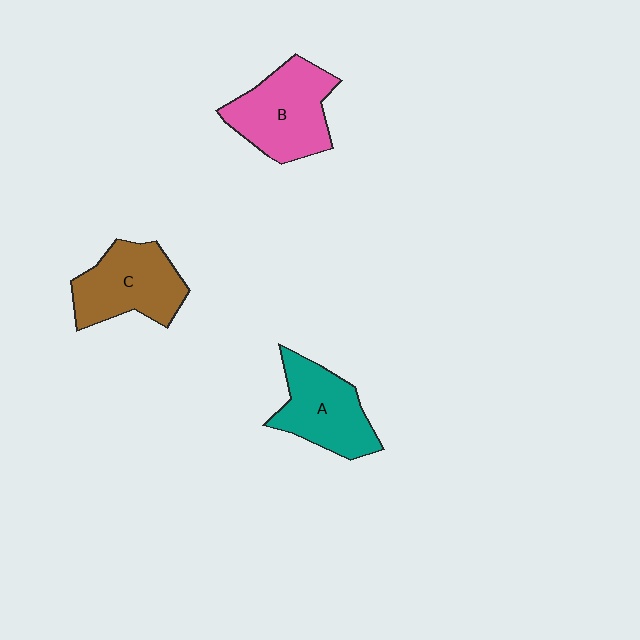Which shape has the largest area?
Shape B (pink).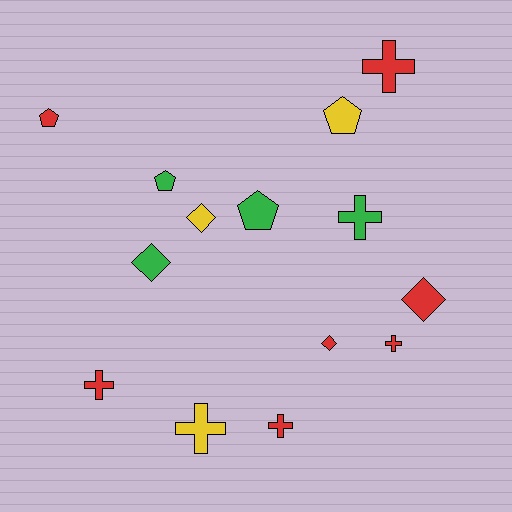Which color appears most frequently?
Red, with 7 objects.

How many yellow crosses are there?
There is 1 yellow cross.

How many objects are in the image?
There are 14 objects.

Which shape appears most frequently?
Cross, with 6 objects.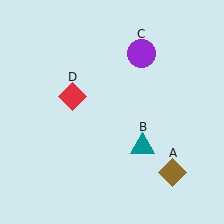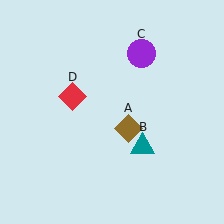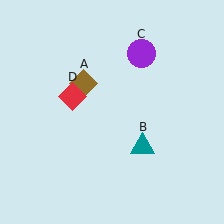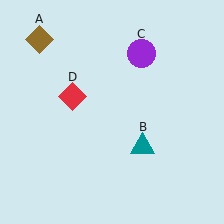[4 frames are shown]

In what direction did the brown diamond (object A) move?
The brown diamond (object A) moved up and to the left.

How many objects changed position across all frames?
1 object changed position: brown diamond (object A).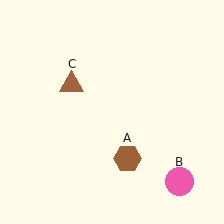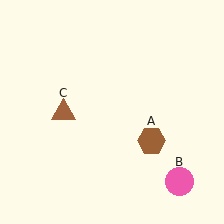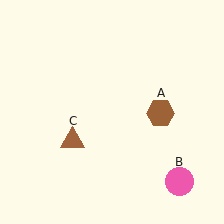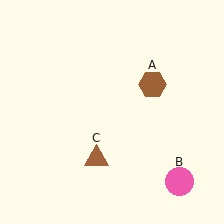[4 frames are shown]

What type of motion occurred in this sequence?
The brown hexagon (object A), brown triangle (object C) rotated counterclockwise around the center of the scene.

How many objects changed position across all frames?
2 objects changed position: brown hexagon (object A), brown triangle (object C).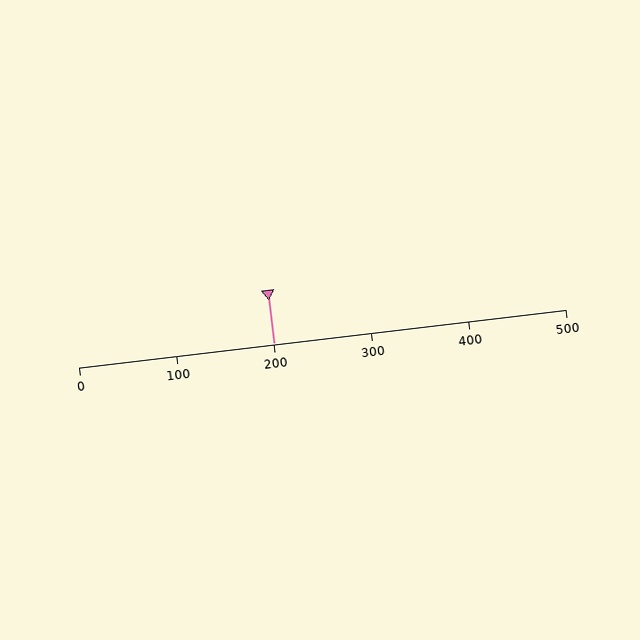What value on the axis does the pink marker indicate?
The marker indicates approximately 200.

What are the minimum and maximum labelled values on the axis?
The axis runs from 0 to 500.